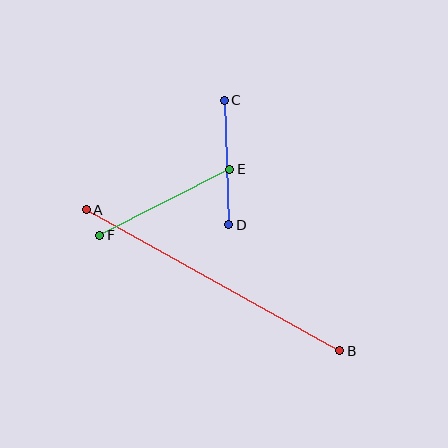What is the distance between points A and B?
The distance is approximately 290 pixels.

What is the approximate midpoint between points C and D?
The midpoint is at approximately (226, 162) pixels.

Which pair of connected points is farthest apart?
Points A and B are farthest apart.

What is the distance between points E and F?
The distance is approximately 146 pixels.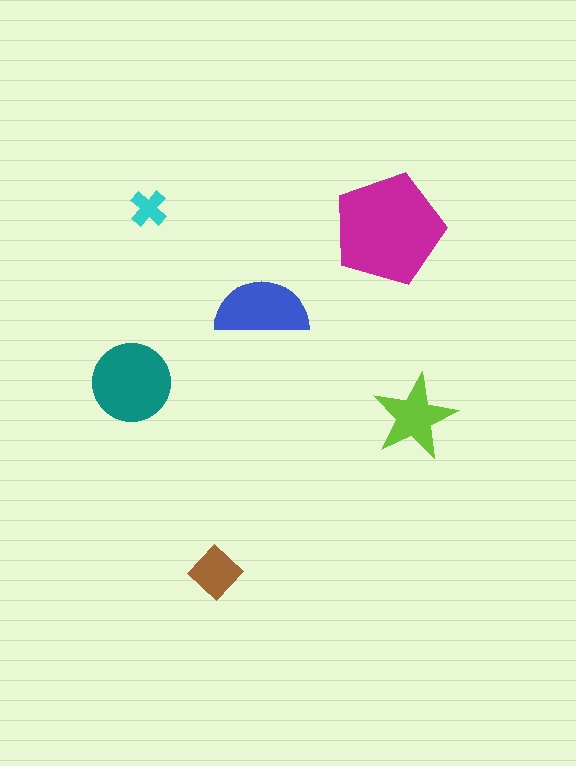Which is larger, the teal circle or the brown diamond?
The teal circle.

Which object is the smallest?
The cyan cross.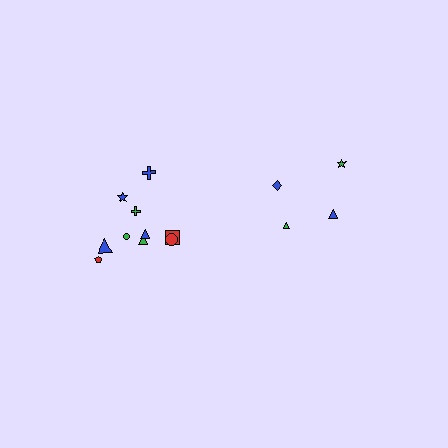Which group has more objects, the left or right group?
The left group.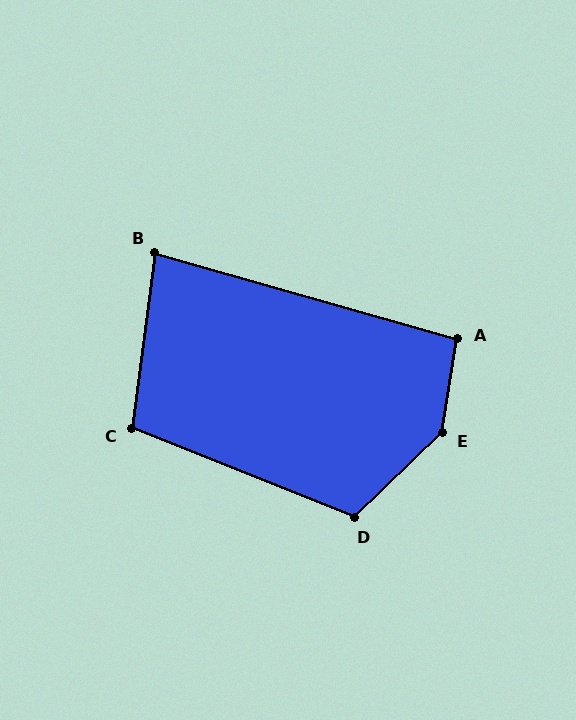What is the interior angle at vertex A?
Approximately 97 degrees (obtuse).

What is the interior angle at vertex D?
Approximately 114 degrees (obtuse).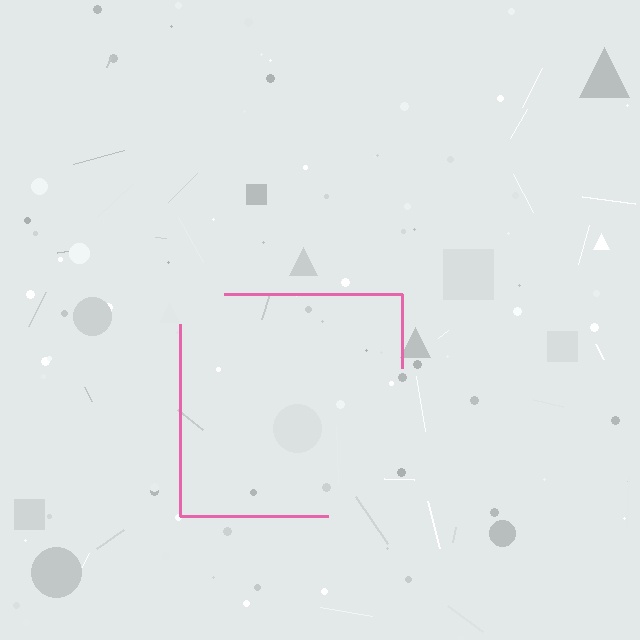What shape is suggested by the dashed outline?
The dashed outline suggests a square.